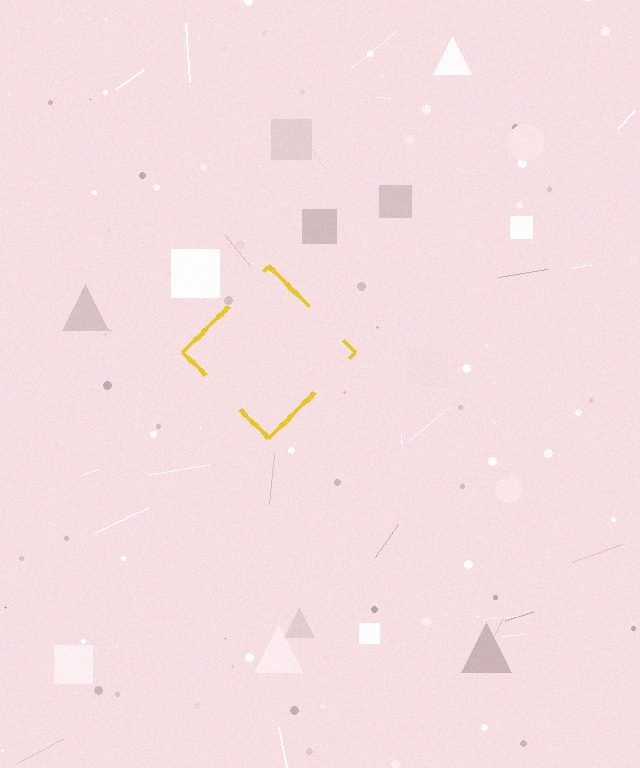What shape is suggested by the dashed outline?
The dashed outline suggests a diamond.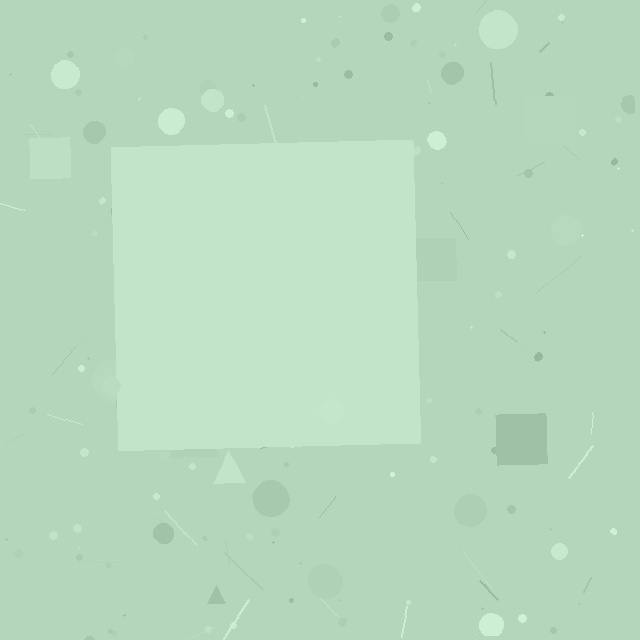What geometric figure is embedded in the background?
A square is embedded in the background.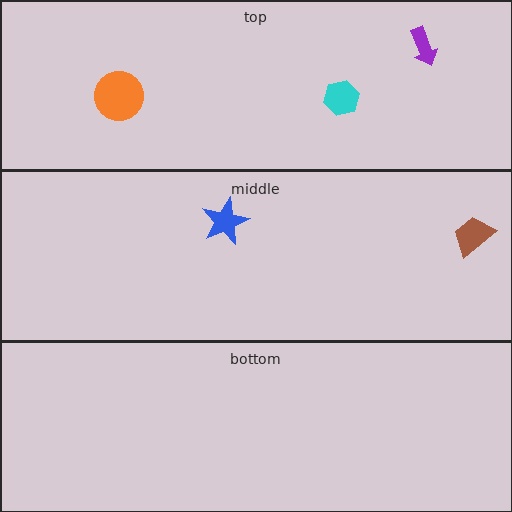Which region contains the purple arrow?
The top region.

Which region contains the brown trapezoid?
The middle region.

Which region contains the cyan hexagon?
The top region.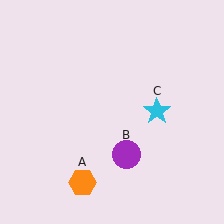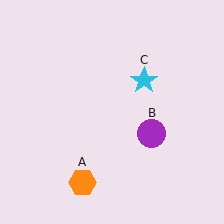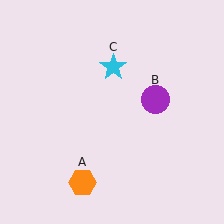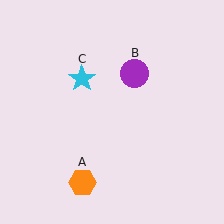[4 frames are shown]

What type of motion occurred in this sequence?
The purple circle (object B), cyan star (object C) rotated counterclockwise around the center of the scene.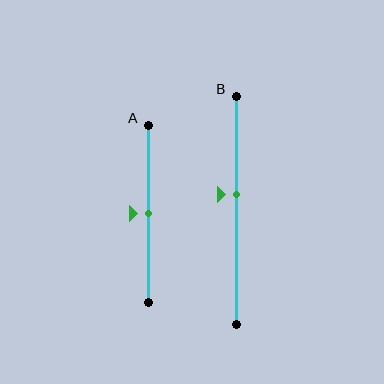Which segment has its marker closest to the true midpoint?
Segment A has its marker closest to the true midpoint.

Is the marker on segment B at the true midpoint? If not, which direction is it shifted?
No, the marker on segment B is shifted upward by about 7% of the segment length.